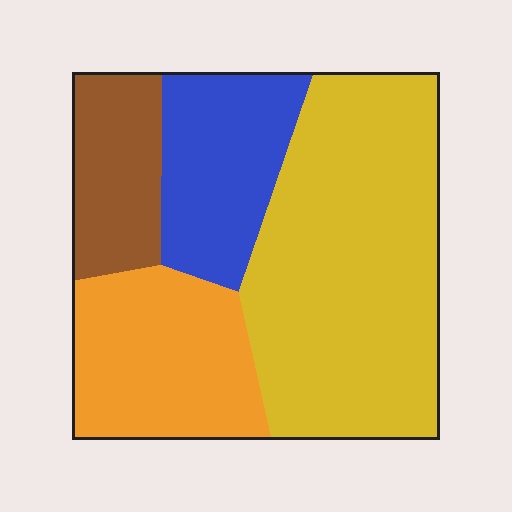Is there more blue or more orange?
Orange.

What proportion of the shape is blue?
Blue takes up less than a quarter of the shape.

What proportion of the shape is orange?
Orange takes up about one fifth (1/5) of the shape.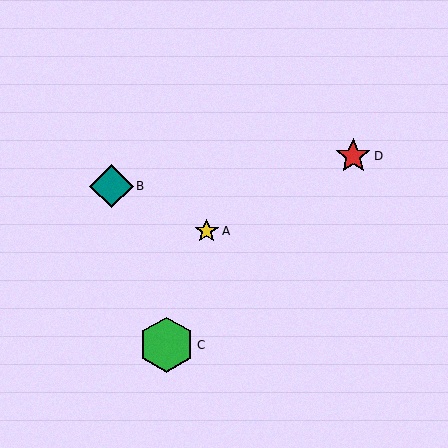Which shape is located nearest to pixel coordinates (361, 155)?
The red star (labeled D) at (353, 156) is nearest to that location.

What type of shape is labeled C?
Shape C is a green hexagon.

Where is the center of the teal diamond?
The center of the teal diamond is at (111, 186).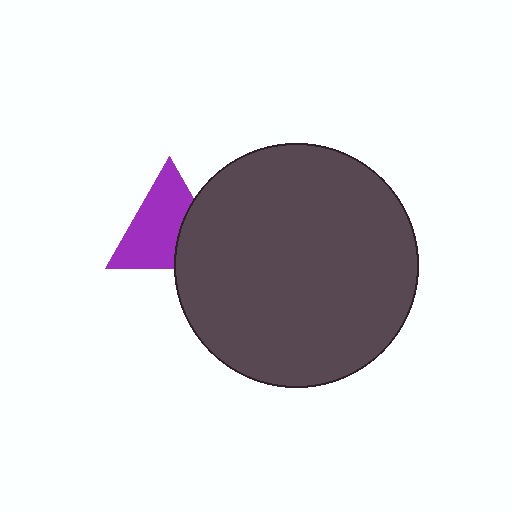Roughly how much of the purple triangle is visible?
Most of it is visible (roughly 67%).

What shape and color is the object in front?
The object in front is a dark gray circle.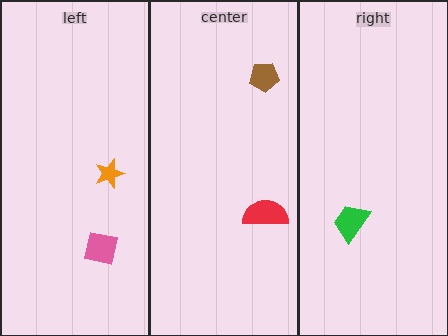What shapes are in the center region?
The brown pentagon, the red semicircle.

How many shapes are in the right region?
1.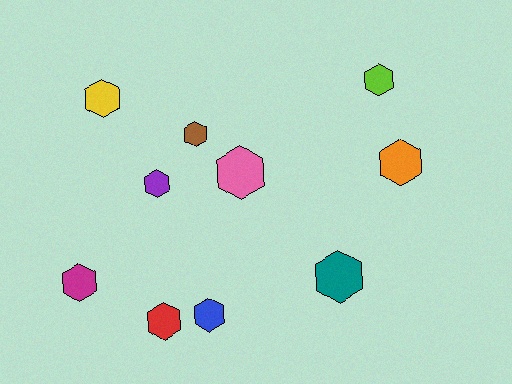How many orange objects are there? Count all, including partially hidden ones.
There is 1 orange object.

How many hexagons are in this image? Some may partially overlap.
There are 10 hexagons.